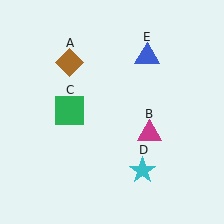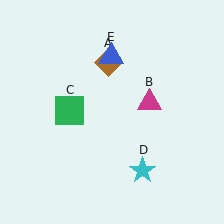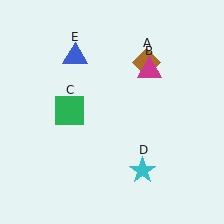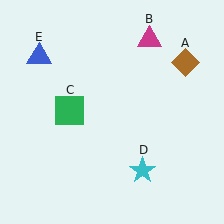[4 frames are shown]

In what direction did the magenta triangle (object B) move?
The magenta triangle (object B) moved up.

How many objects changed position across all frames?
3 objects changed position: brown diamond (object A), magenta triangle (object B), blue triangle (object E).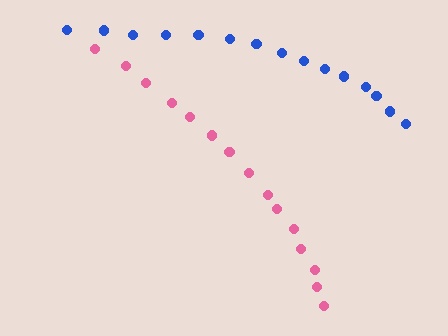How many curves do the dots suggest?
There are 2 distinct paths.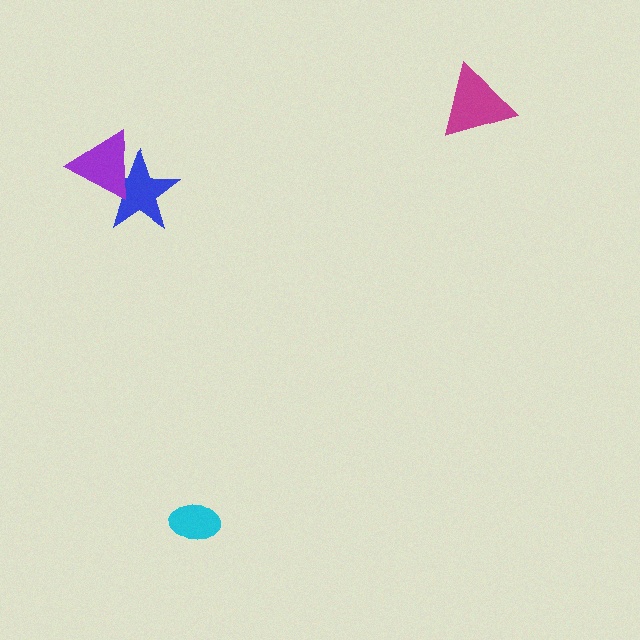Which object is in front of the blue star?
The purple triangle is in front of the blue star.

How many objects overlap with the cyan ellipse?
0 objects overlap with the cyan ellipse.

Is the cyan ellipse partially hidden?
No, no other shape covers it.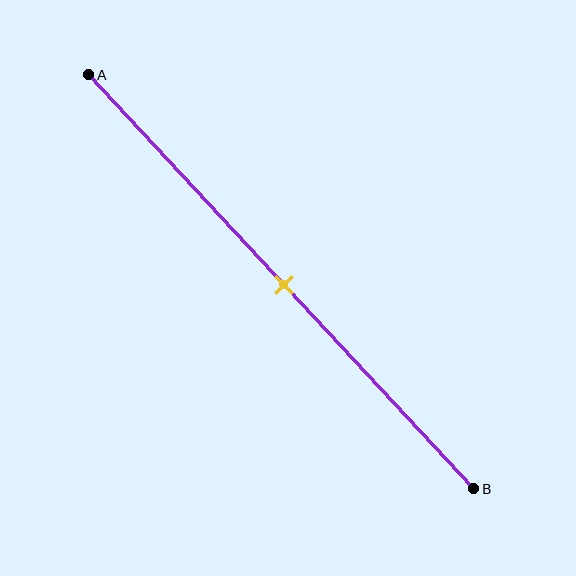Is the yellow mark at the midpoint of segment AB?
Yes, the mark is approximately at the midpoint.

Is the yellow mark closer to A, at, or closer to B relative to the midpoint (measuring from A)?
The yellow mark is approximately at the midpoint of segment AB.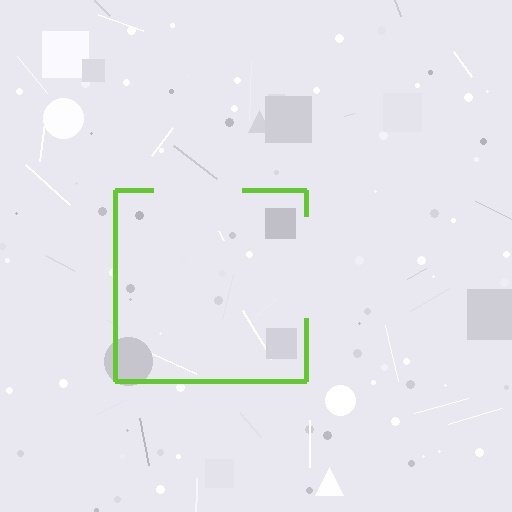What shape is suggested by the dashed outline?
The dashed outline suggests a square.